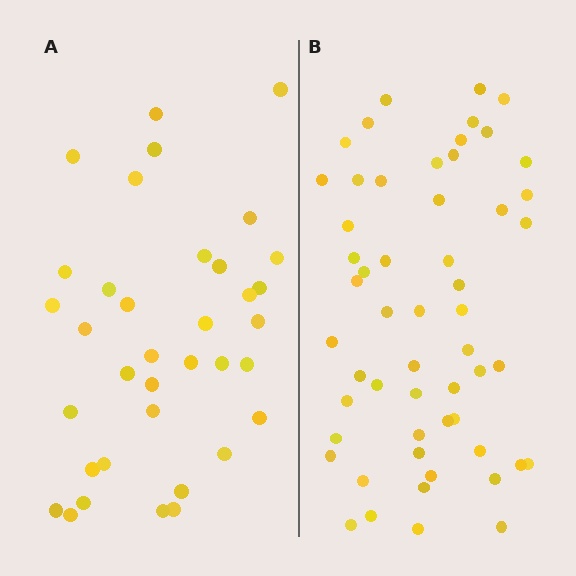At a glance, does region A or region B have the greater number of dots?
Region B (the right region) has more dots.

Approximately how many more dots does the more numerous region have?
Region B has approximately 20 more dots than region A.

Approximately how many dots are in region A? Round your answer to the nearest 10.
About 40 dots. (The exact count is 36, which rounds to 40.)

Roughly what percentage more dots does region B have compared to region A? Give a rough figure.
About 55% more.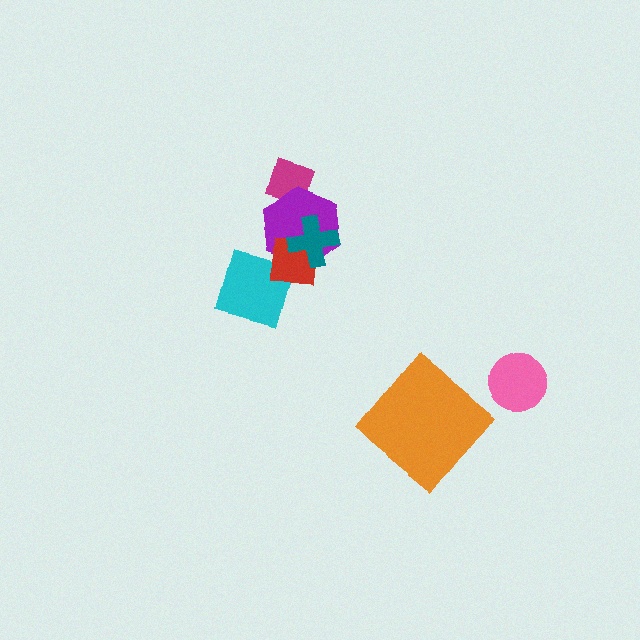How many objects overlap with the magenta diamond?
1 object overlaps with the magenta diamond.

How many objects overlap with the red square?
3 objects overlap with the red square.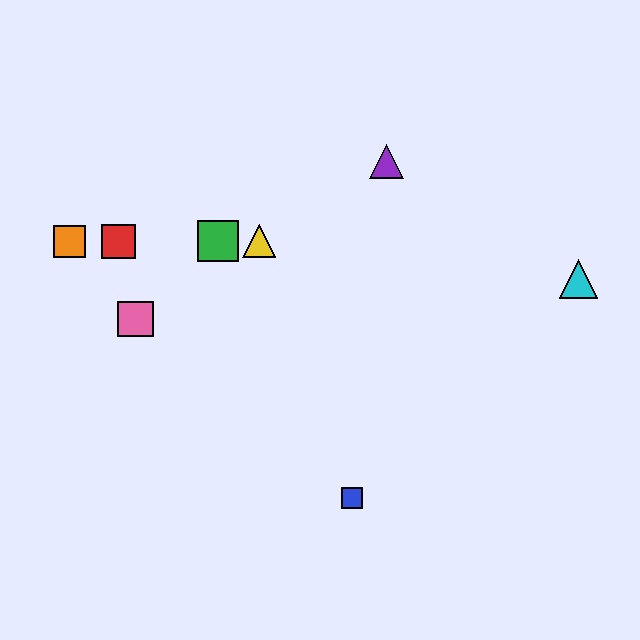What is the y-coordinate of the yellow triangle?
The yellow triangle is at y≈241.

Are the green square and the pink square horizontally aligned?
No, the green square is at y≈241 and the pink square is at y≈319.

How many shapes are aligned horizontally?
4 shapes (the red square, the green square, the yellow triangle, the orange square) are aligned horizontally.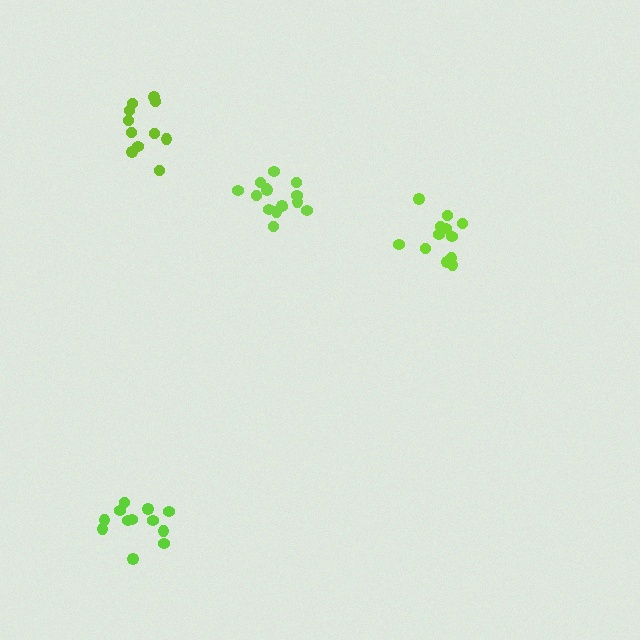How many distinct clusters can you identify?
There are 4 distinct clusters.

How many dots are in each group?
Group 1: 12 dots, Group 2: 13 dots, Group 3: 11 dots, Group 4: 15 dots (51 total).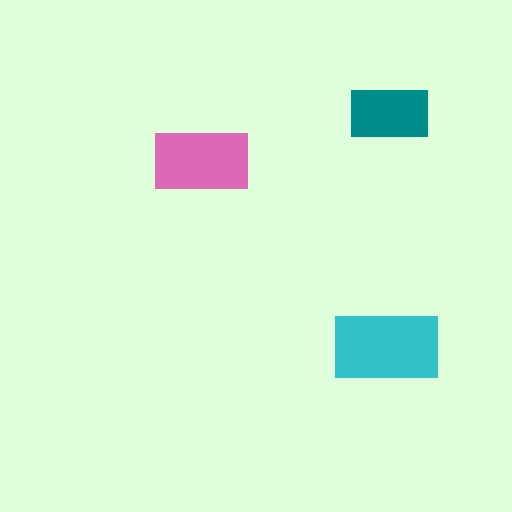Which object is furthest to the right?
The teal rectangle is rightmost.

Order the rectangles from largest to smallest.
the cyan one, the pink one, the teal one.